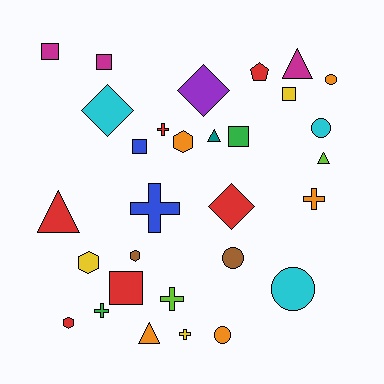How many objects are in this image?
There are 30 objects.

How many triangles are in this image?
There are 5 triangles.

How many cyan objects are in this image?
There are 3 cyan objects.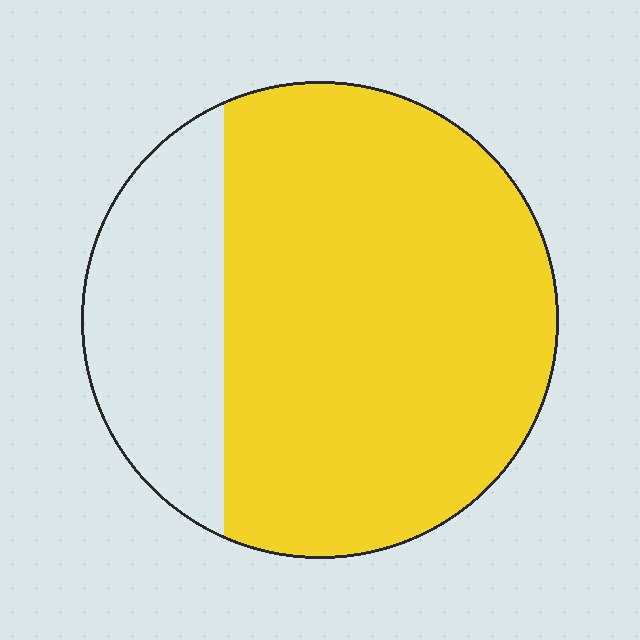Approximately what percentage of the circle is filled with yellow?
Approximately 75%.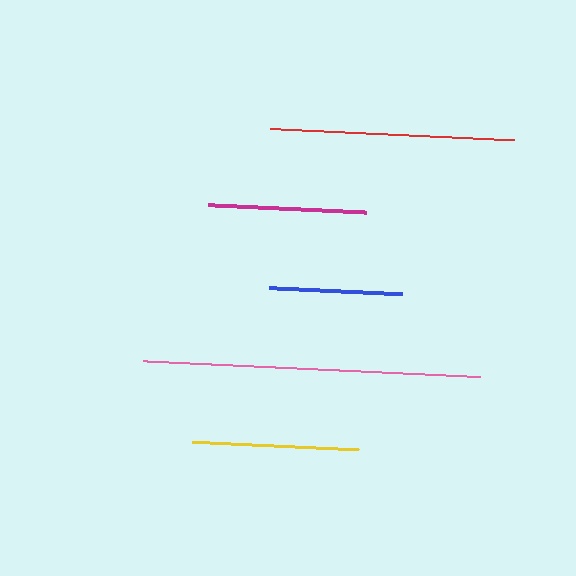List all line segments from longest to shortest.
From longest to shortest: pink, red, yellow, magenta, blue.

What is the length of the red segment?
The red segment is approximately 244 pixels long.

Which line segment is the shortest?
The blue line is the shortest at approximately 133 pixels.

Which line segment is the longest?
The pink line is the longest at approximately 337 pixels.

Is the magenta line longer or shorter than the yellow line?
The yellow line is longer than the magenta line.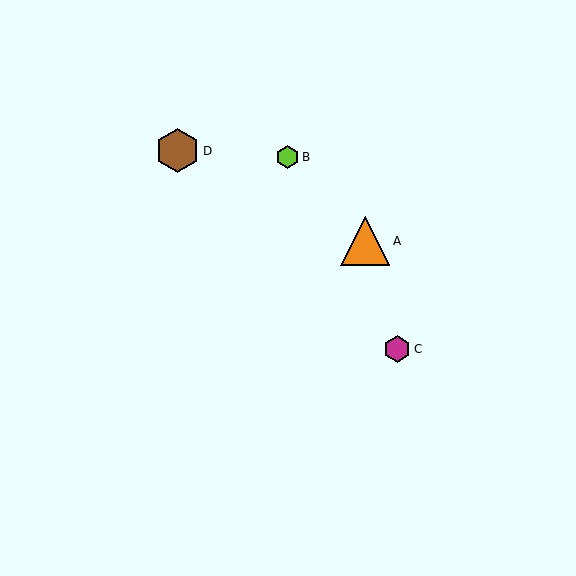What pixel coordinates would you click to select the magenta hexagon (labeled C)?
Click at (397, 349) to select the magenta hexagon C.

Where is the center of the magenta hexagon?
The center of the magenta hexagon is at (397, 349).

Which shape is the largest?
The orange triangle (labeled A) is the largest.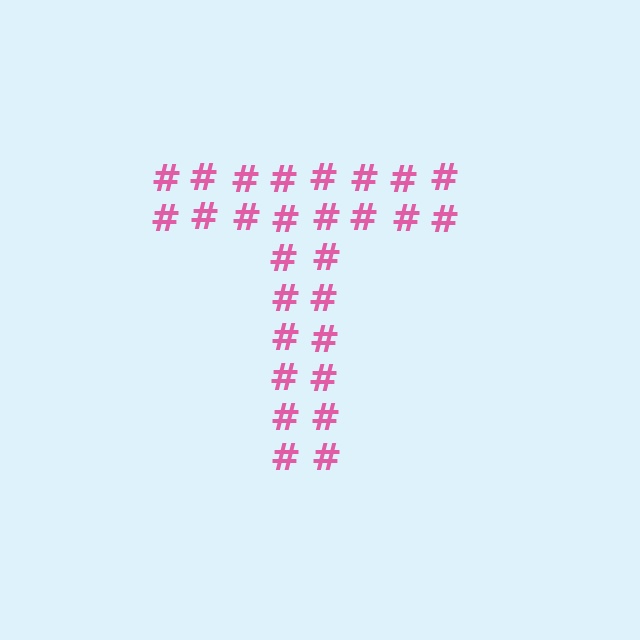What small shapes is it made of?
It is made of small hash symbols.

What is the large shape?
The large shape is the letter T.